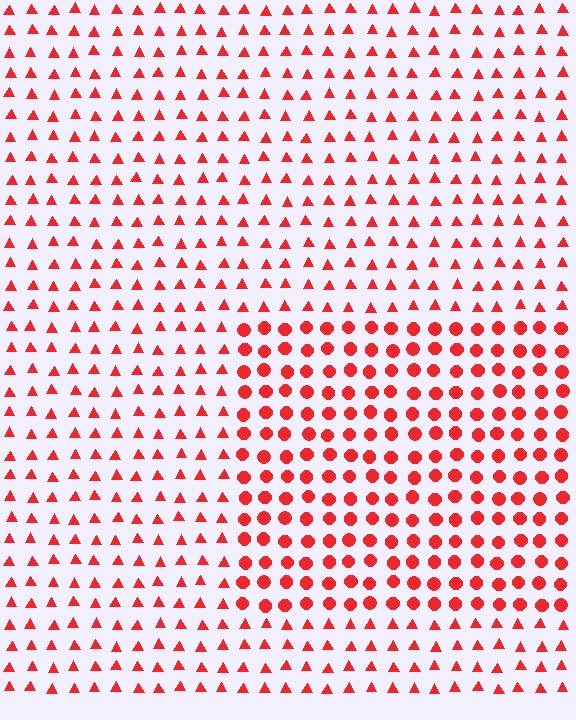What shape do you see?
I see a rectangle.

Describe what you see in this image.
The image is filled with small red elements arranged in a uniform grid. A rectangle-shaped region contains circles, while the surrounding area contains triangles. The boundary is defined purely by the change in element shape.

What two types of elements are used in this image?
The image uses circles inside the rectangle region and triangles outside it.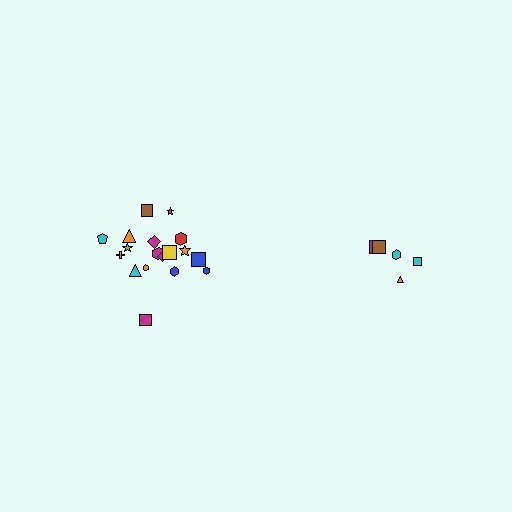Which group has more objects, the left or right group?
The left group.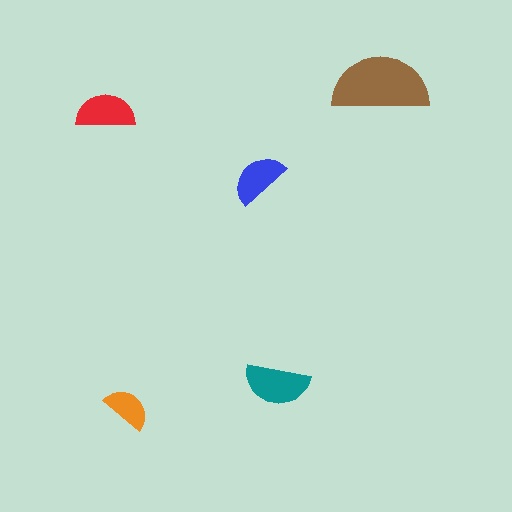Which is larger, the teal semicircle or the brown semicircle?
The brown one.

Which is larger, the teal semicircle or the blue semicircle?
The teal one.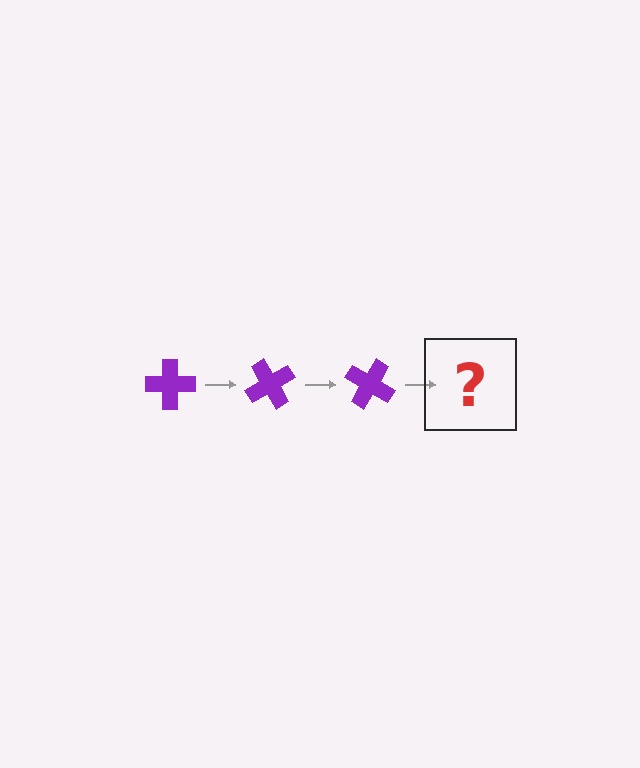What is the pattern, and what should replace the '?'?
The pattern is that the cross rotates 60 degrees each step. The '?' should be a purple cross rotated 180 degrees.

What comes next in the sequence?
The next element should be a purple cross rotated 180 degrees.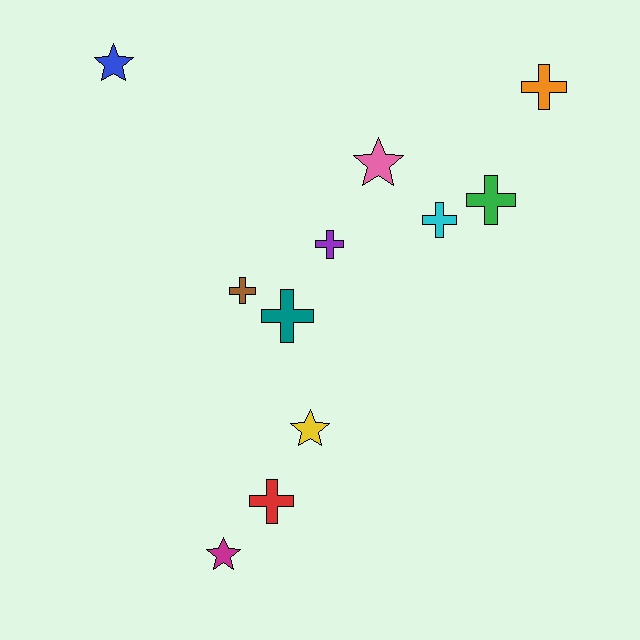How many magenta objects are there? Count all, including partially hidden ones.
There is 1 magenta object.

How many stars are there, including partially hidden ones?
There are 4 stars.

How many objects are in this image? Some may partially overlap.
There are 11 objects.